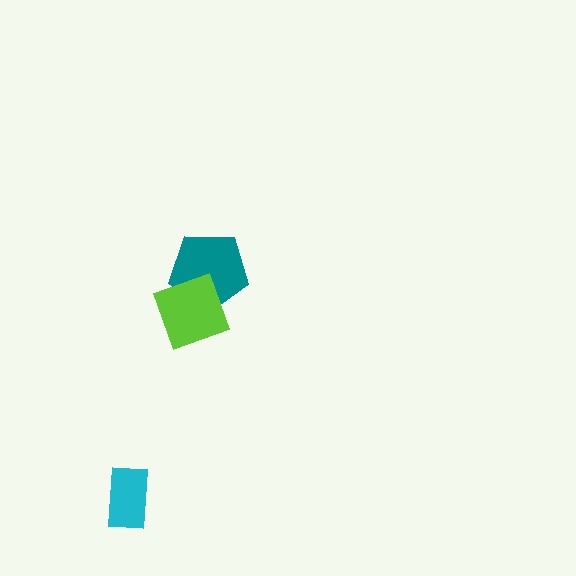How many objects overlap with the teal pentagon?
1 object overlaps with the teal pentagon.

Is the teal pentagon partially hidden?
Yes, it is partially covered by another shape.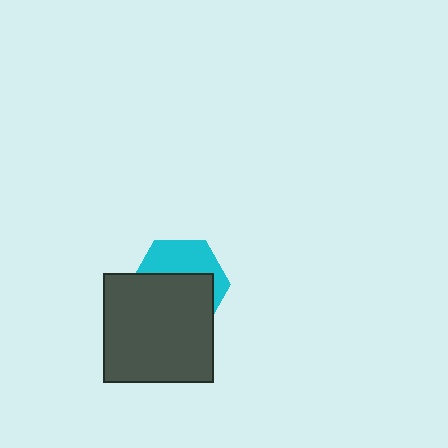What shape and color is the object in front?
The object in front is a dark gray square.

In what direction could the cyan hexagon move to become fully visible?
The cyan hexagon could move up. That would shift it out from behind the dark gray square entirely.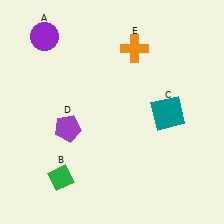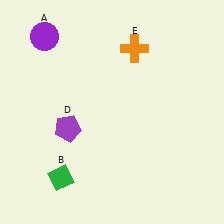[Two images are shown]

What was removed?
The teal square (C) was removed in Image 2.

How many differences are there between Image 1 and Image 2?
There is 1 difference between the two images.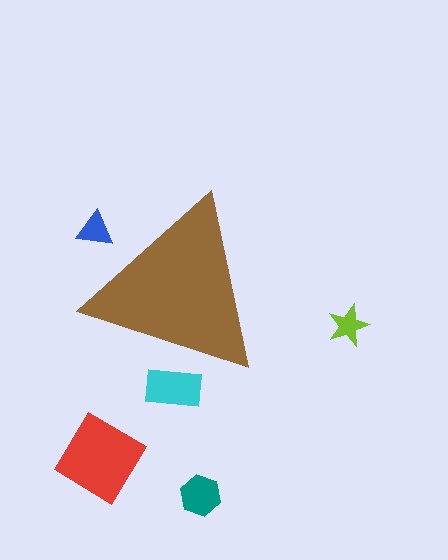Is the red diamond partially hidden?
No, the red diamond is fully visible.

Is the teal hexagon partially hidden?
No, the teal hexagon is fully visible.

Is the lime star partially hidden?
No, the lime star is fully visible.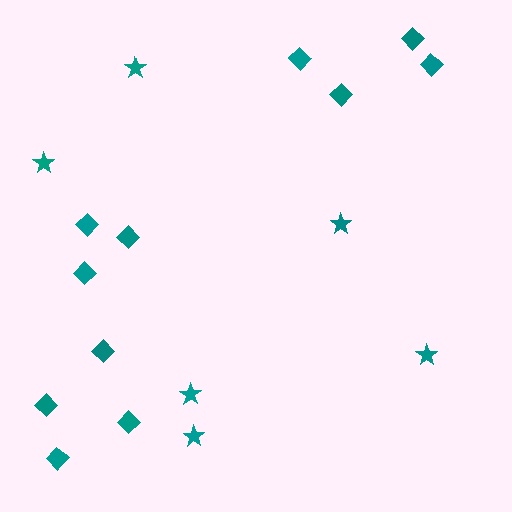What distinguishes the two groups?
There are 2 groups: one group of stars (6) and one group of diamonds (11).